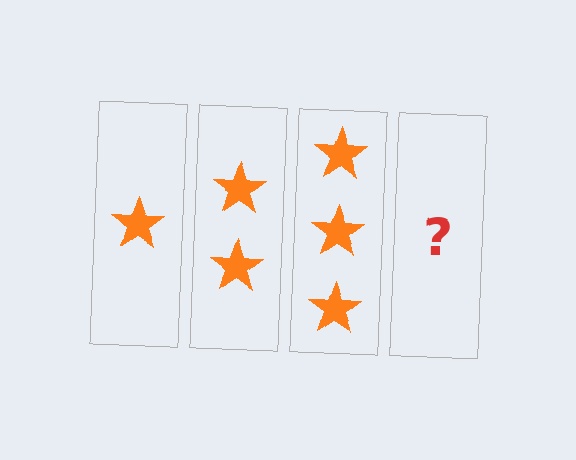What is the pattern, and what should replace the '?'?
The pattern is that each step adds one more star. The '?' should be 4 stars.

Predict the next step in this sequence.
The next step is 4 stars.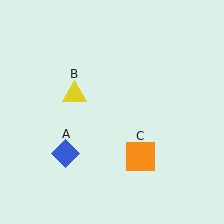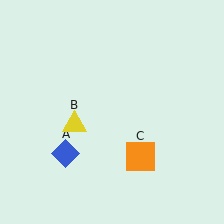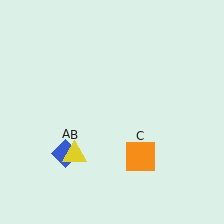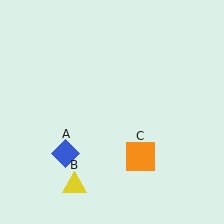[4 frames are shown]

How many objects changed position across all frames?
1 object changed position: yellow triangle (object B).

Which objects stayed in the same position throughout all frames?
Blue diamond (object A) and orange square (object C) remained stationary.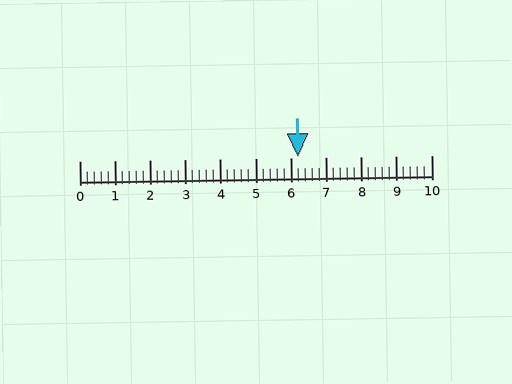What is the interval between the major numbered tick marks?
The major tick marks are spaced 1 units apart.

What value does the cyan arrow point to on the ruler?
The cyan arrow points to approximately 6.2.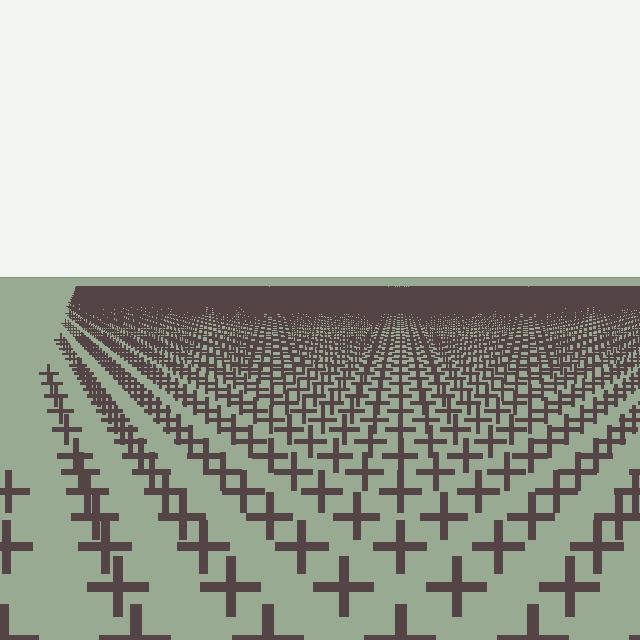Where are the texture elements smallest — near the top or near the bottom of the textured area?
Near the top.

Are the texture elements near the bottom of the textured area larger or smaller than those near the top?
Larger. Near the bottom, elements are closer to the viewer and appear at a bigger on-screen size.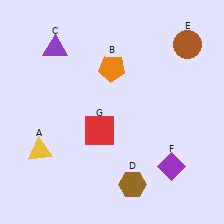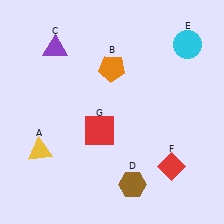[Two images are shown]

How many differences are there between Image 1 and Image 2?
There are 2 differences between the two images.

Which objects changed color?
E changed from brown to cyan. F changed from purple to red.